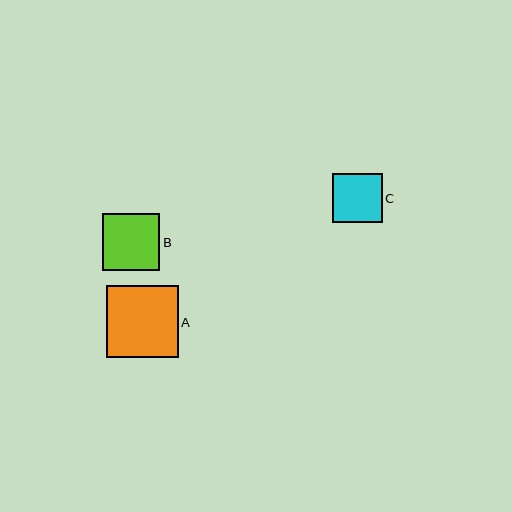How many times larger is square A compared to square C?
Square A is approximately 1.5 times the size of square C.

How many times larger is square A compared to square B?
Square A is approximately 1.3 times the size of square B.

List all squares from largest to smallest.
From largest to smallest: A, B, C.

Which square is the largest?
Square A is the largest with a size of approximately 72 pixels.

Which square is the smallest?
Square C is the smallest with a size of approximately 49 pixels.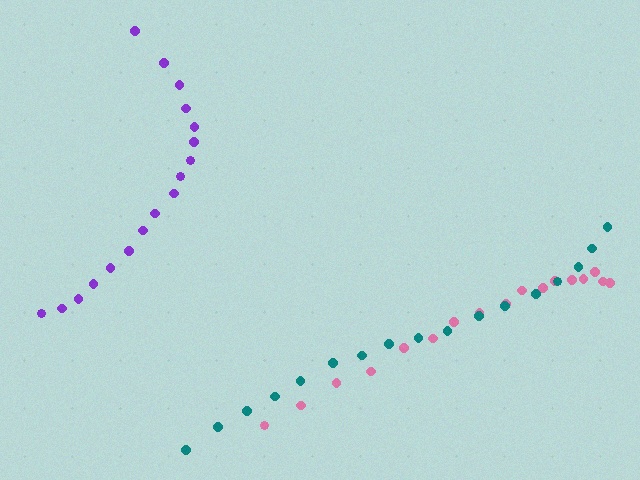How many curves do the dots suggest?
There are 3 distinct paths.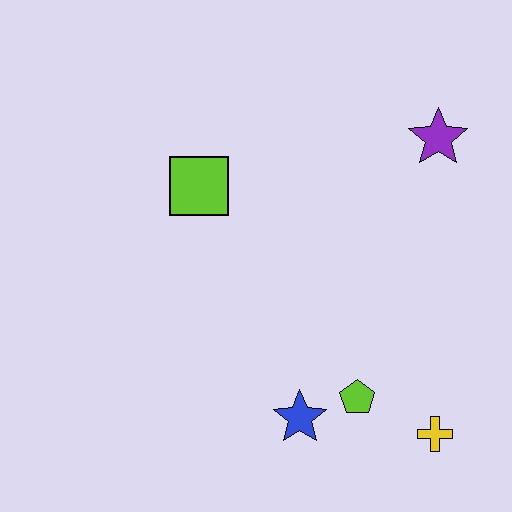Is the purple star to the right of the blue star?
Yes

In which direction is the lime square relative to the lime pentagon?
The lime square is above the lime pentagon.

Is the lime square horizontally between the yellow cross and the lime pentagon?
No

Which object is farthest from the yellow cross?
The lime square is farthest from the yellow cross.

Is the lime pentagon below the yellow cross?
No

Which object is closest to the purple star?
The lime square is closest to the purple star.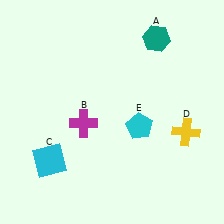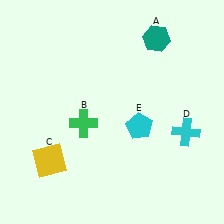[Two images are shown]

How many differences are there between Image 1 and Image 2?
There are 3 differences between the two images.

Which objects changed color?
B changed from magenta to green. C changed from cyan to yellow. D changed from yellow to cyan.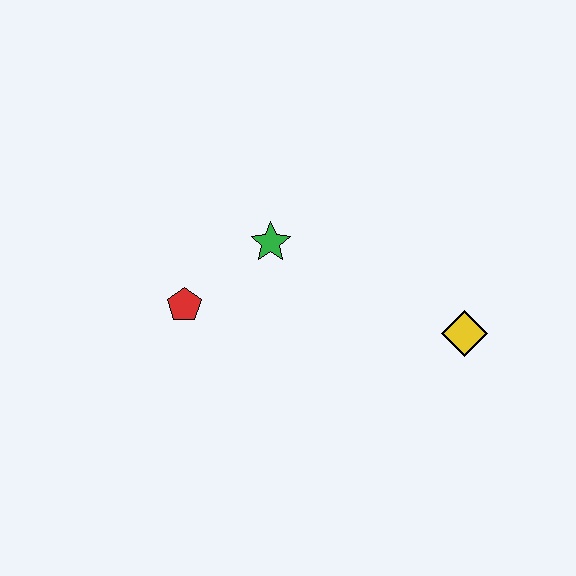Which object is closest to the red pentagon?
The green star is closest to the red pentagon.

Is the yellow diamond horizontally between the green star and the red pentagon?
No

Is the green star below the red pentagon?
No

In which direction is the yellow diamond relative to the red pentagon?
The yellow diamond is to the right of the red pentagon.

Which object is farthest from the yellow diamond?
The red pentagon is farthest from the yellow diamond.